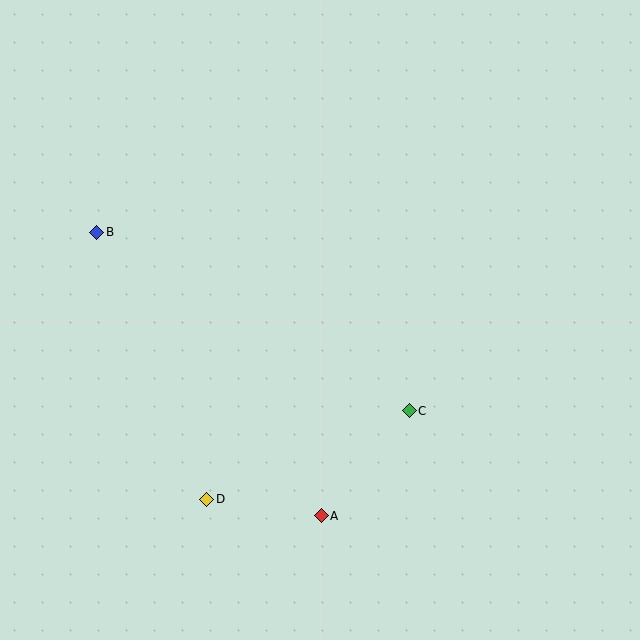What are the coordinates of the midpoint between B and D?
The midpoint between B and D is at (152, 366).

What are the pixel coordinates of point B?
Point B is at (97, 232).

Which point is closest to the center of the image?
Point C at (409, 411) is closest to the center.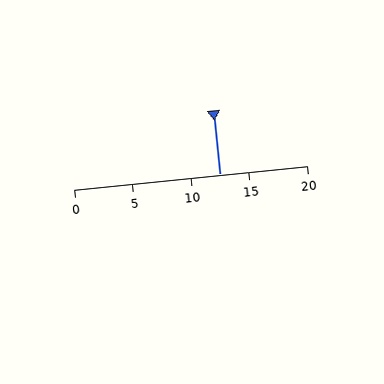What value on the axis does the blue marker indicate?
The marker indicates approximately 12.5.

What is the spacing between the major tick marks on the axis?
The major ticks are spaced 5 apart.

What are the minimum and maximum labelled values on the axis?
The axis runs from 0 to 20.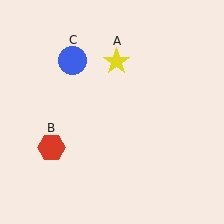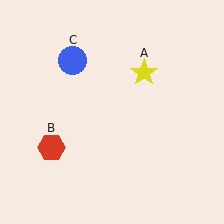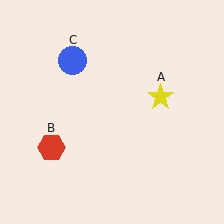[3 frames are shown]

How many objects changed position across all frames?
1 object changed position: yellow star (object A).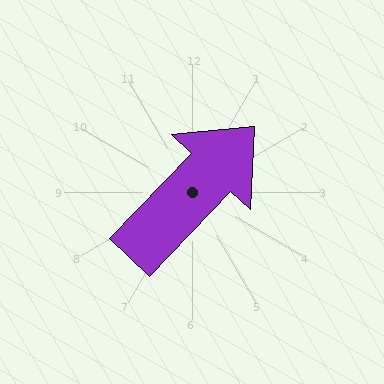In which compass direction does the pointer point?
Northeast.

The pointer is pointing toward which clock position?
Roughly 1 o'clock.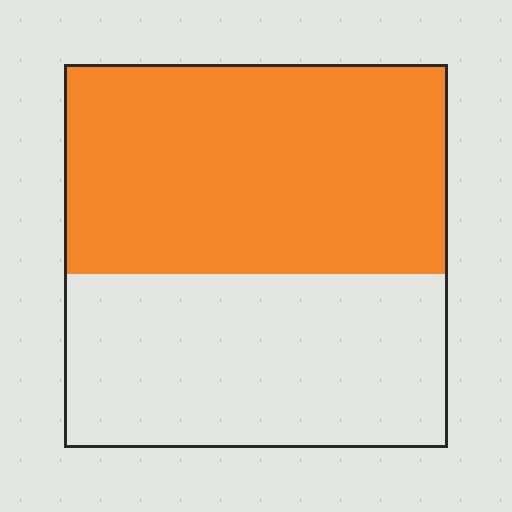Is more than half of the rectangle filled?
Yes.